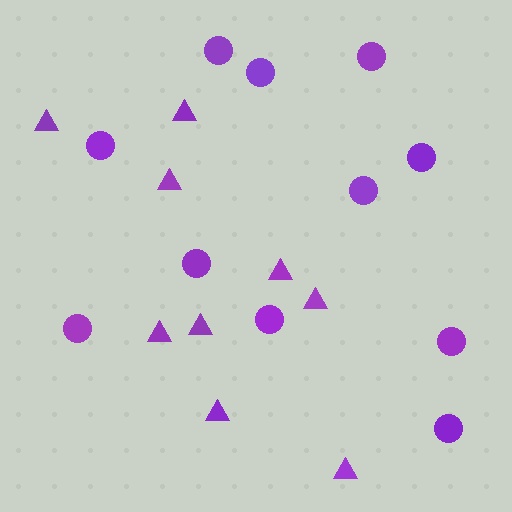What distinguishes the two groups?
There are 2 groups: one group of circles (11) and one group of triangles (9).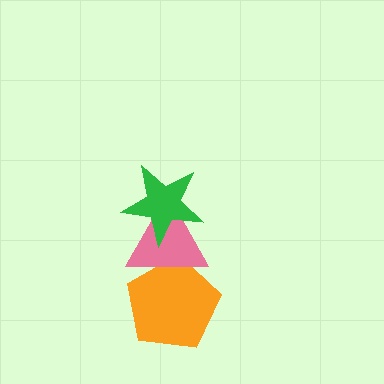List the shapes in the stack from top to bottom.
From top to bottom: the green star, the pink triangle, the orange pentagon.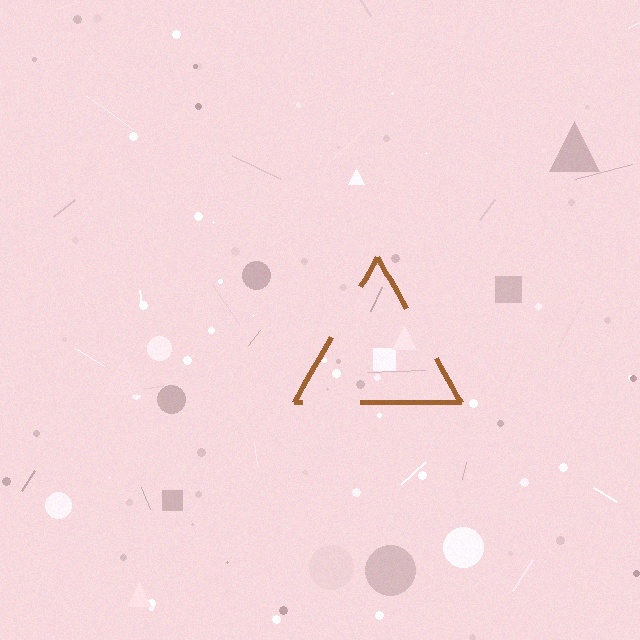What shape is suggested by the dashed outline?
The dashed outline suggests a triangle.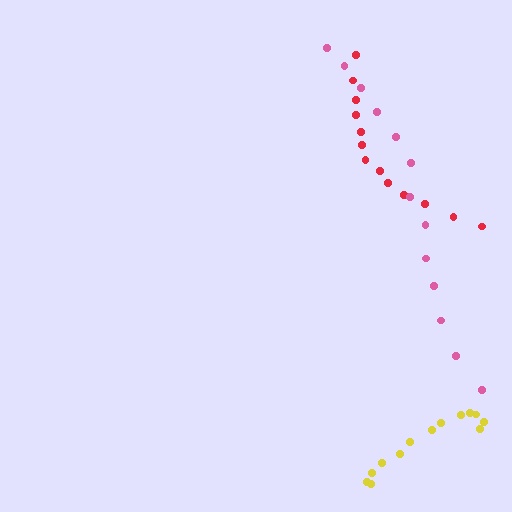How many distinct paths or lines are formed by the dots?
There are 3 distinct paths.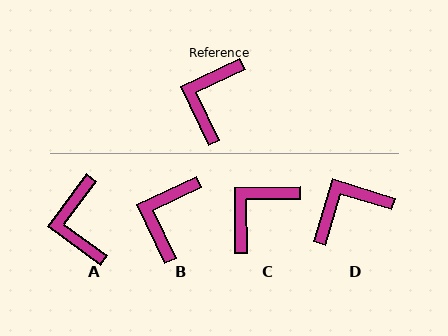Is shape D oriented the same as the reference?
No, it is off by about 42 degrees.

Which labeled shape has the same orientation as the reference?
B.